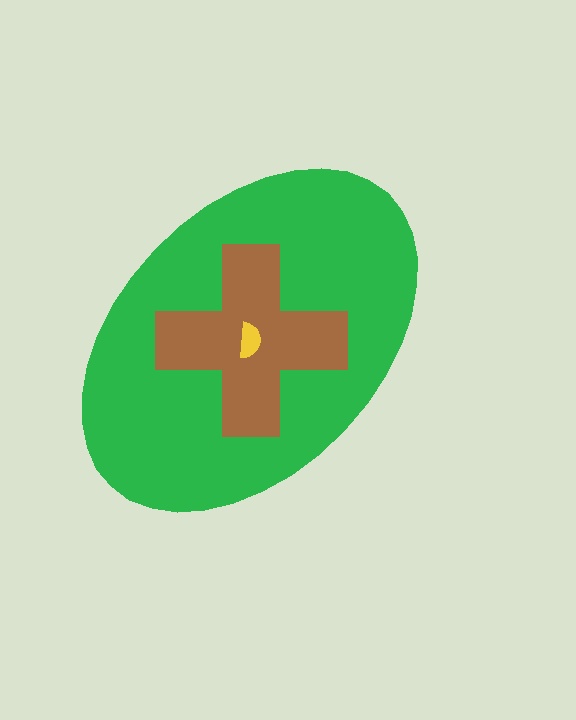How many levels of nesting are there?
3.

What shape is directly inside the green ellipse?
The brown cross.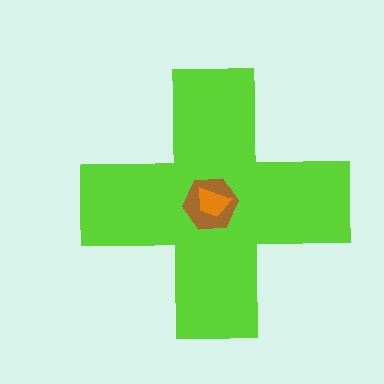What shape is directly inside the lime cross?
The brown hexagon.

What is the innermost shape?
The orange trapezoid.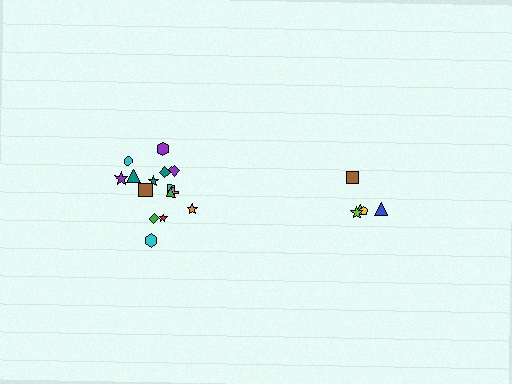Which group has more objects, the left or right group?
The left group.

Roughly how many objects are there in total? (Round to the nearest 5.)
Roughly 20 objects in total.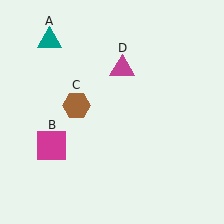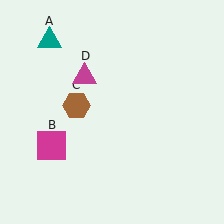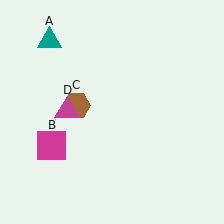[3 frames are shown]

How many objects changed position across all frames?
1 object changed position: magenta triangle (object D).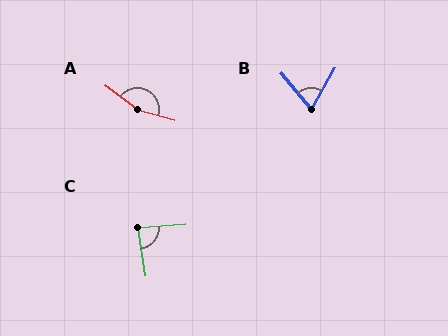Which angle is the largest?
A, at approximately 158 degrees.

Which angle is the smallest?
B, at approximately 69 degrees.